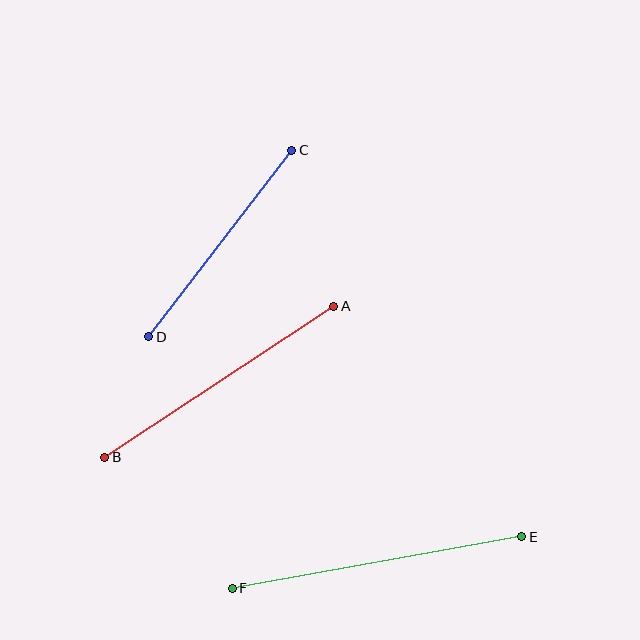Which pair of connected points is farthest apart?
Points E and F are farthest apart.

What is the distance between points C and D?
The distance is approximately 235 pixels.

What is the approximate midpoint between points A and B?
The midpoint is at approximately (219, 382) pixels.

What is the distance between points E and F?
The distance is approximately 294 pixels.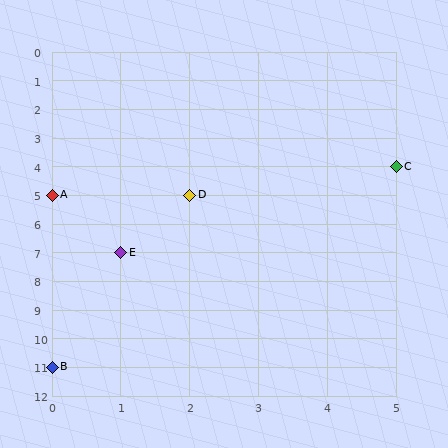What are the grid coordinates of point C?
Point C is at grid coordinates (5, 4).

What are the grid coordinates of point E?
Point E is at grid coordinates (1, 7).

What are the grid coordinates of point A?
Point A is at grid coordinates (0, 5).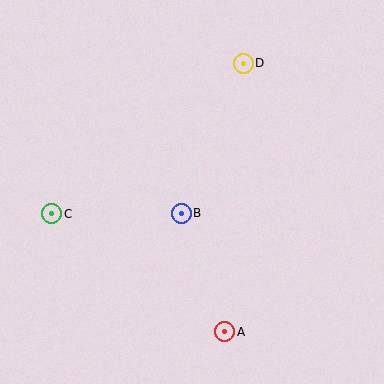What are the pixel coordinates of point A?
Point A is at (224, 332).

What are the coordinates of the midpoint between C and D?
The midpoint between C and D is at (147, 138).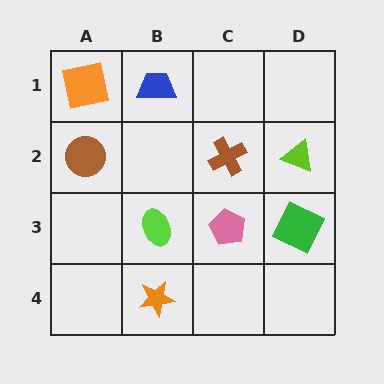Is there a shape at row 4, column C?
No, that cell is empty.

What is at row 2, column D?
A lime triangle.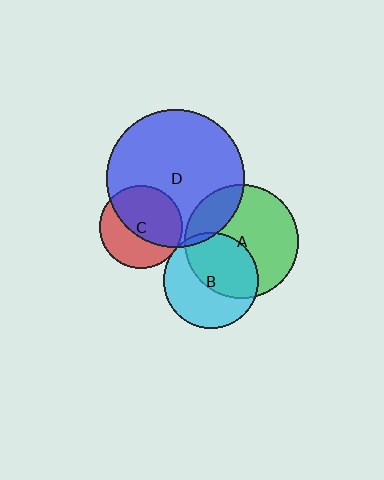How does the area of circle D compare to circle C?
Approximately 2.8 times.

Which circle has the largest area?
Circle D (blue).